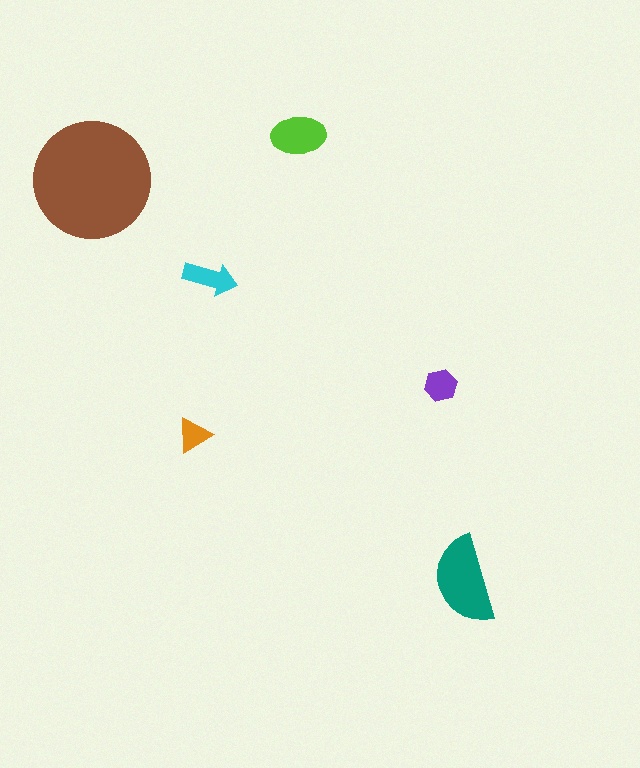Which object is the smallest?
The orange triangle.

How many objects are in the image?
There are 6 objects in the image.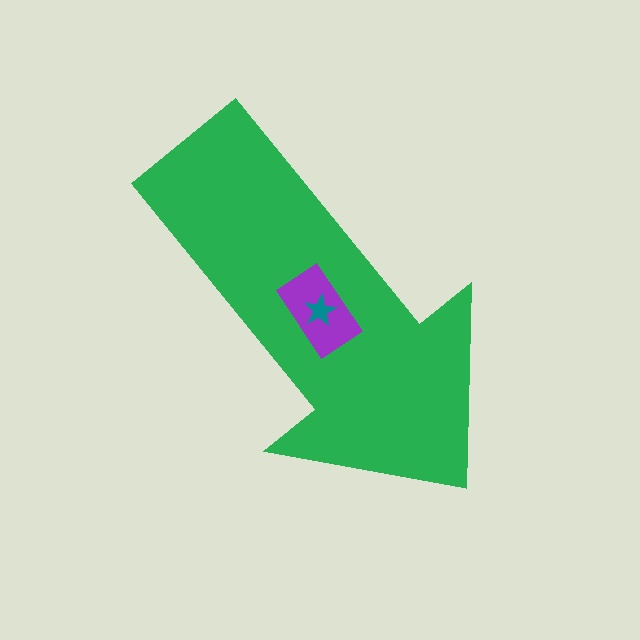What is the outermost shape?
The green arrow.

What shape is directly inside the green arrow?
The purple rectangle.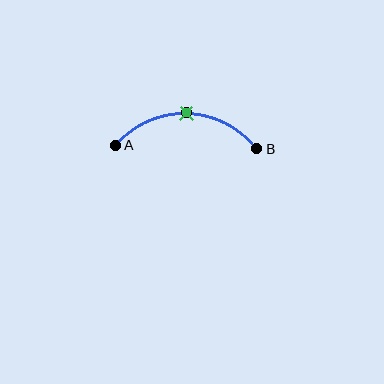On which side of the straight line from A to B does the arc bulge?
The arc bulges above the straight line connecting A and B.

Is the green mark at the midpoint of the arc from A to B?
Yes. The green mark lies on the arc at equal arc-length from both A and B — it is the arc midpoint.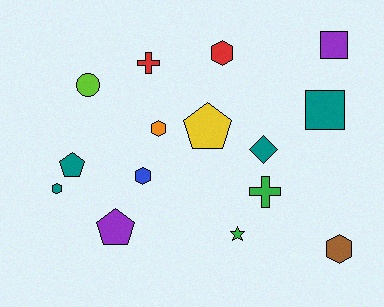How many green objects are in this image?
There are 2 green objects.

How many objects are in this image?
There are 15 objects.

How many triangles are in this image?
There are no triangles.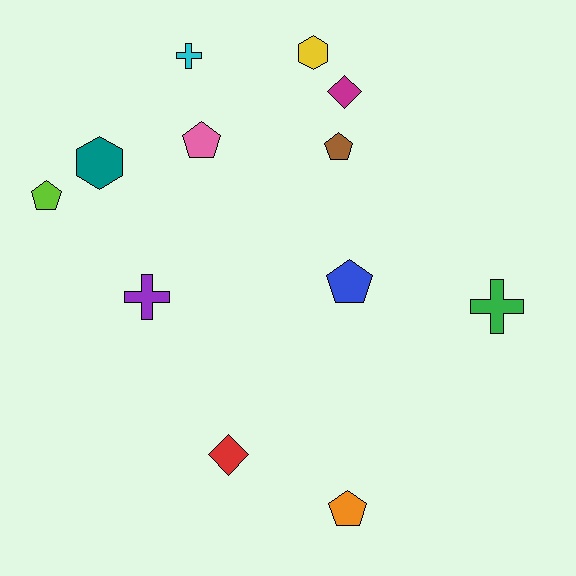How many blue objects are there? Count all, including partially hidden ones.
There is 1 blue object.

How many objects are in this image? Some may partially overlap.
There are 12 objects.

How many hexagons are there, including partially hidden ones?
There are 2 hexagons.